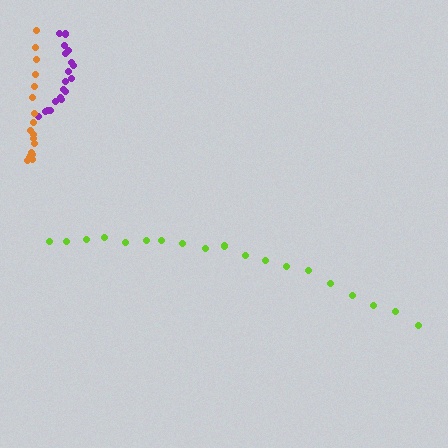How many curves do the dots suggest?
There are 3 distinct paths.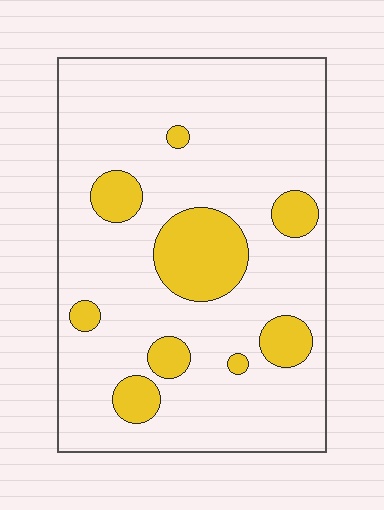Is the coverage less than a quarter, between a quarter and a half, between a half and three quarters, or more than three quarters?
Less than a quarter.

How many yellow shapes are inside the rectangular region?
9.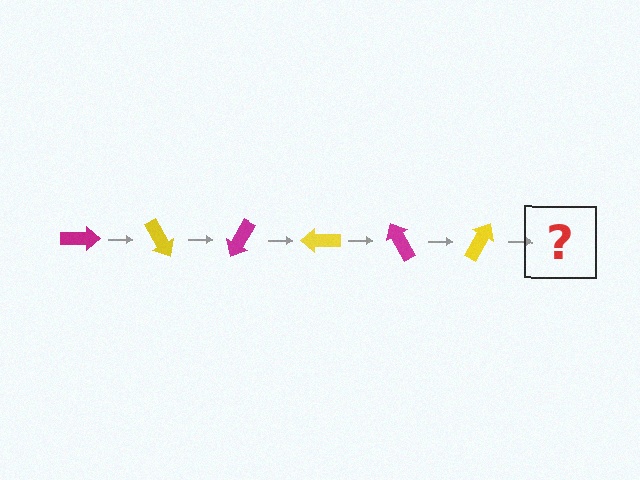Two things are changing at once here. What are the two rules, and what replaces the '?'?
The two rules are that it rotates 60 degrees each step and the color cycles through magenta and yellow. The '?' should be a magenta arrow, rotated 360 degrees from the start.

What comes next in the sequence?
The next element should be a magenta arrow, rotated 360 degrees from the start.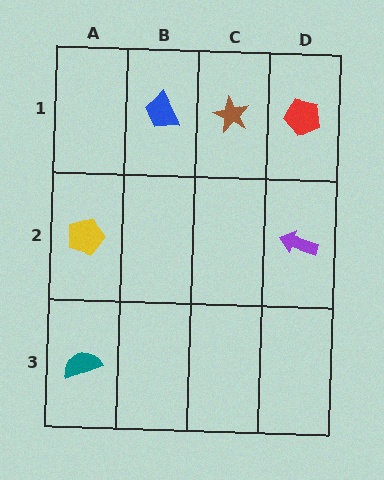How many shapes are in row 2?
2 shapes.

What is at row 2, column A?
A yellow pentagon.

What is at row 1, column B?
A blue trapezoid.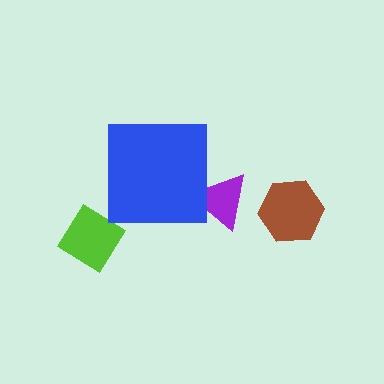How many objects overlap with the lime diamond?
0 objects overlap with the lime diamond.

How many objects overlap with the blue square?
1 object overlaps with the blue square.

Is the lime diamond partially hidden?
No, no other shape covers it.